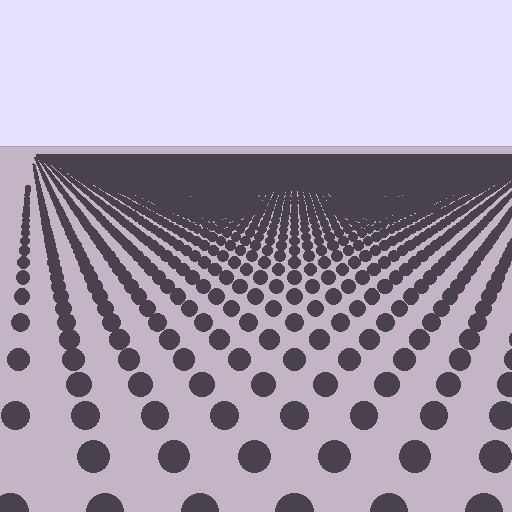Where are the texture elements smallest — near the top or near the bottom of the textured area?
Near the top.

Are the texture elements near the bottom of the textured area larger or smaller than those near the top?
Larger. Near the bottom, elements are closer to the viewer and appear at a bigger on-screen size.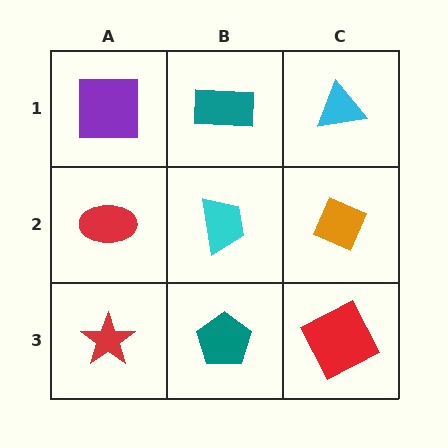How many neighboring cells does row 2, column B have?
4.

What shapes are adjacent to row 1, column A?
A red ellipse (row 2, column A), a teal rectangle (row 1, column B).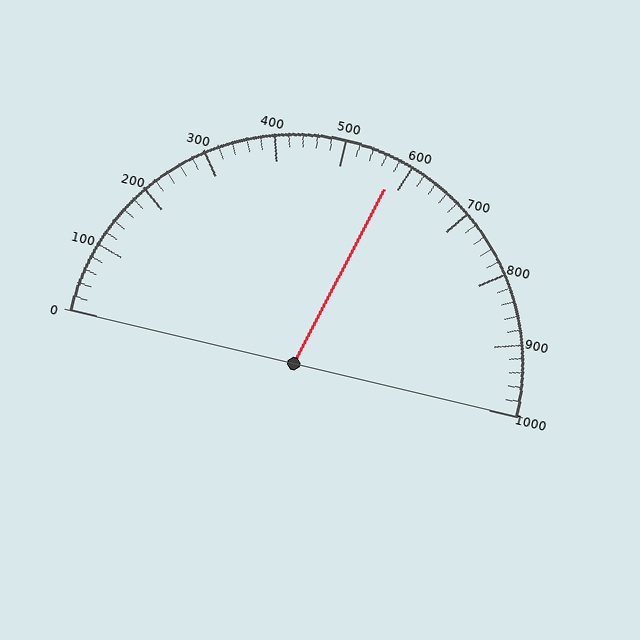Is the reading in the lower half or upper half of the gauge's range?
The reading is in the upper half of the range (0 to 1000).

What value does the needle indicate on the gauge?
The needle indicates approximately 580.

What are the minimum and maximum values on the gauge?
The gauge ranges from 0 to 1000.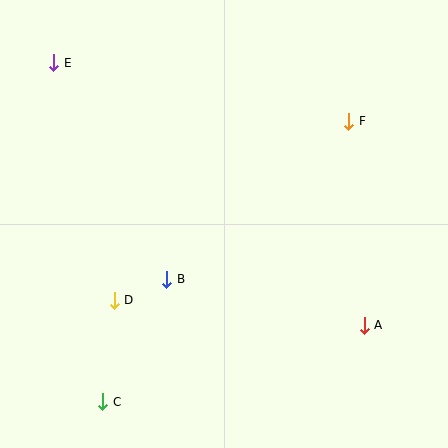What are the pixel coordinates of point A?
Point A is at (364, 325).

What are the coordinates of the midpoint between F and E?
The midpoint between F and E is at (201, 92).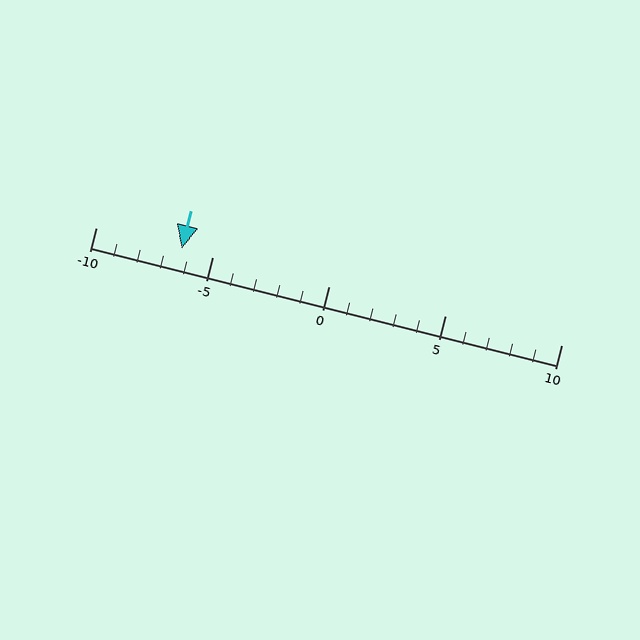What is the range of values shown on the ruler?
The ruler shows values from -10 to 10.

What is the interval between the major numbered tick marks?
The major tick marks are spaced 5 units apart.